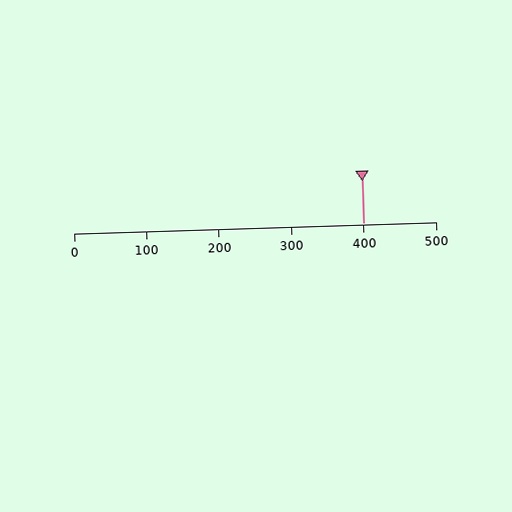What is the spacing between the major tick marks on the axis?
The major ticks are spaced 100 apart.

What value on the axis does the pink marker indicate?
The marker indicates approximately 400.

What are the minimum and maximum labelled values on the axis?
The axis runs from 0 to 500.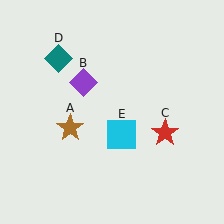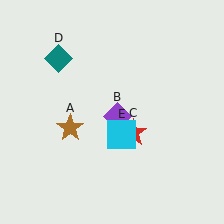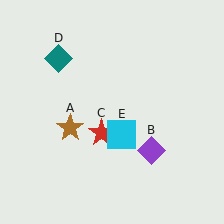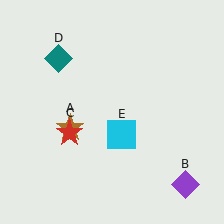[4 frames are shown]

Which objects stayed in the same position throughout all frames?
Brown star (object A) and teal diamond (object D) and cyan square (object E) remained stationary.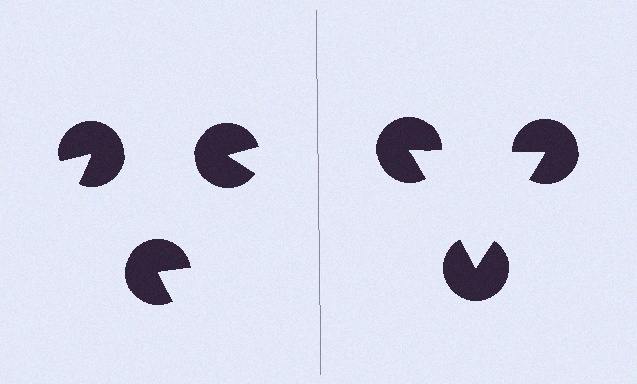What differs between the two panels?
The pac-man discs are positioned identically on both sides; only the wedge orientations differ. On the right they align to a triangle; on the left they are misaligned.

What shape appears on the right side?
An illusory triangle.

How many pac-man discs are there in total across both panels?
6 — 3 on each side.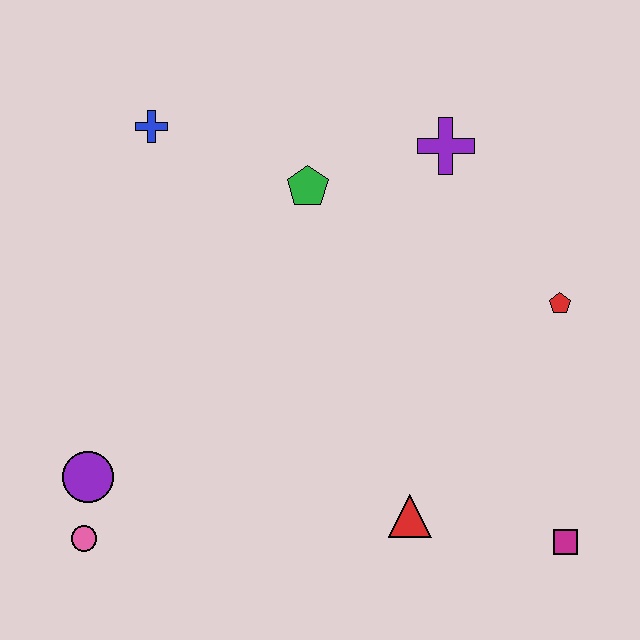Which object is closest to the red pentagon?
The purple cross is closest to the red pentagon.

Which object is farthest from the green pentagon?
The magenta square is farthest from the green pentagon.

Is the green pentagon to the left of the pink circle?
No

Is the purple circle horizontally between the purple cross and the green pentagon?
No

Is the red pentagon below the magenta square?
No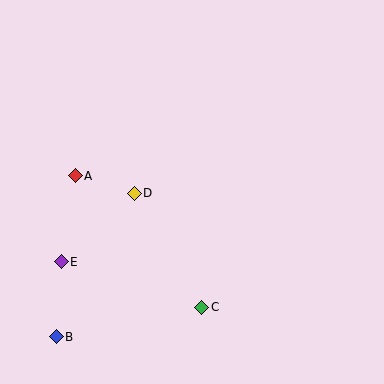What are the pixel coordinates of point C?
Point C is at (202, 307).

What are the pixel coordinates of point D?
Point D is at (134, 193).